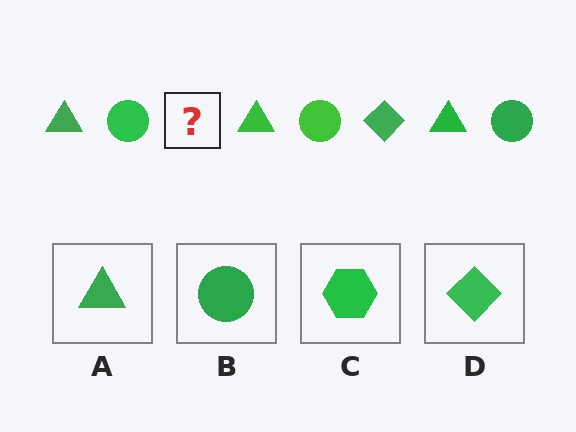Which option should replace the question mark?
Option D.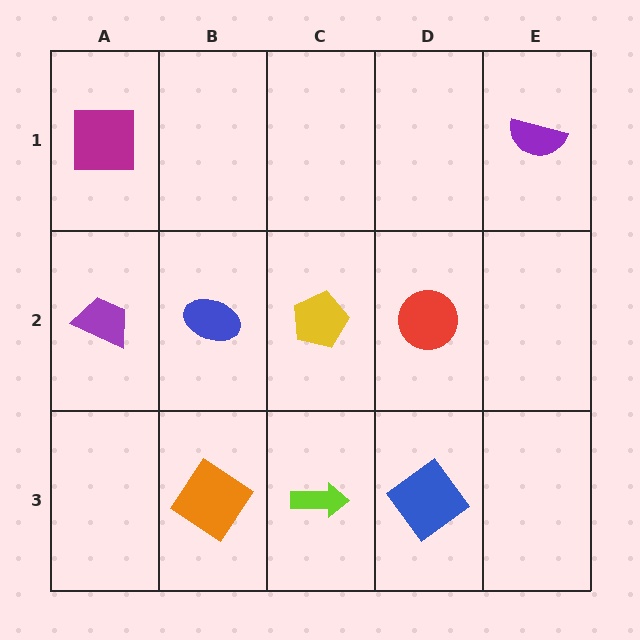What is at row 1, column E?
A purple semicircle.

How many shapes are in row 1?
2 shapes.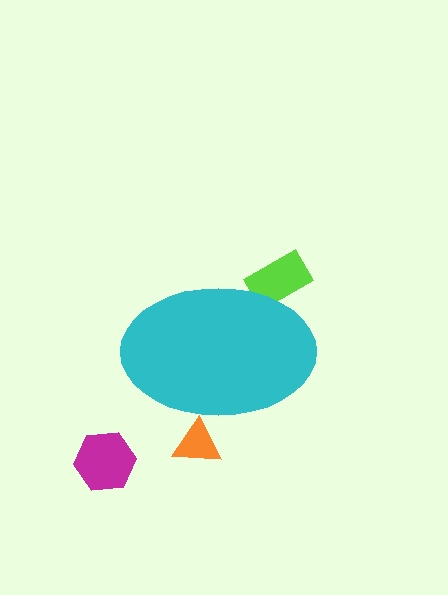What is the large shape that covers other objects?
A cyan ellipse.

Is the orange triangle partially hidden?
Yes, the orange triangle is partially hidden behind the cyan ellipse.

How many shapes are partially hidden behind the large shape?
2 shapes are partially hidden.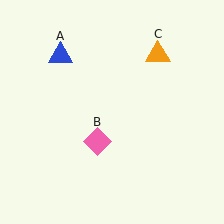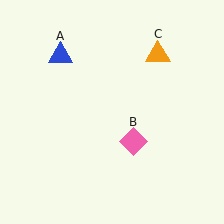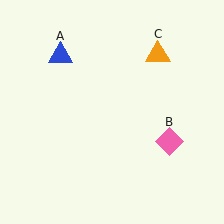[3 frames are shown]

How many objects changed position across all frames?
1 object changed position: pink diamond (object B).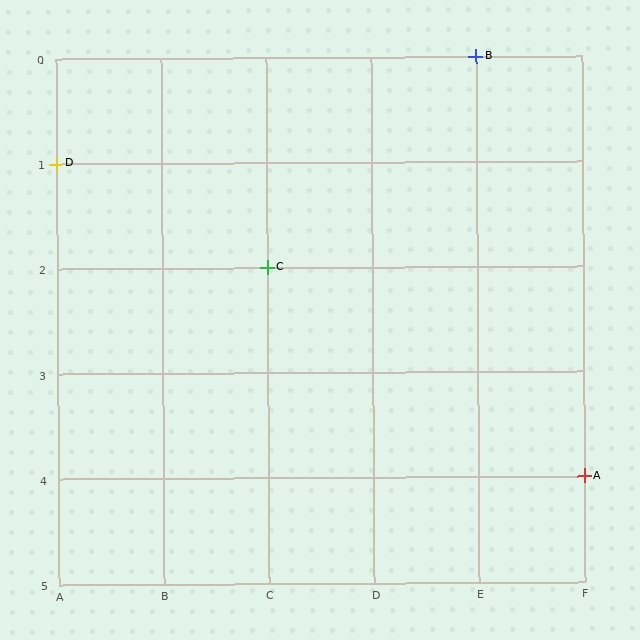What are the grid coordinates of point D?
Point D is at grid coordinates (A, 1).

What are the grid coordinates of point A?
Point A is at grid coordinates (F, 4).